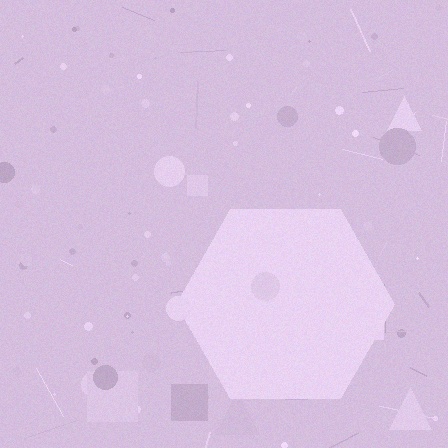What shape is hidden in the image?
A hexagon is hidden in the image.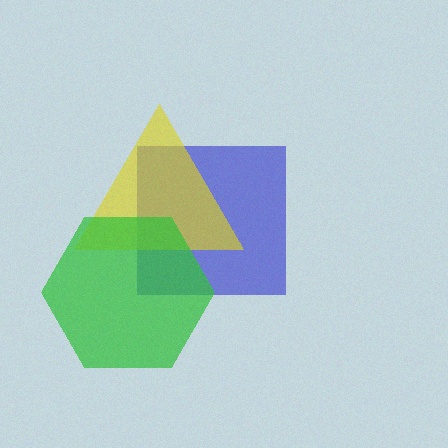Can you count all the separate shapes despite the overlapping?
Yes, there are 3 separate shapes.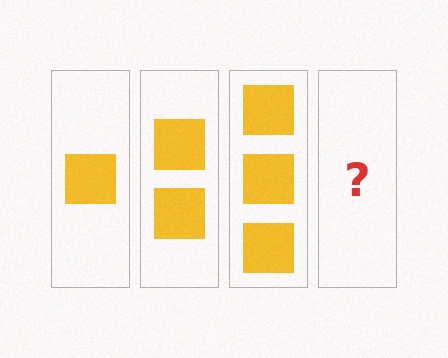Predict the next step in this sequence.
The next step is 4 squares.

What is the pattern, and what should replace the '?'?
The pattern is that each step adds one more square. The '?' should be 4 squares.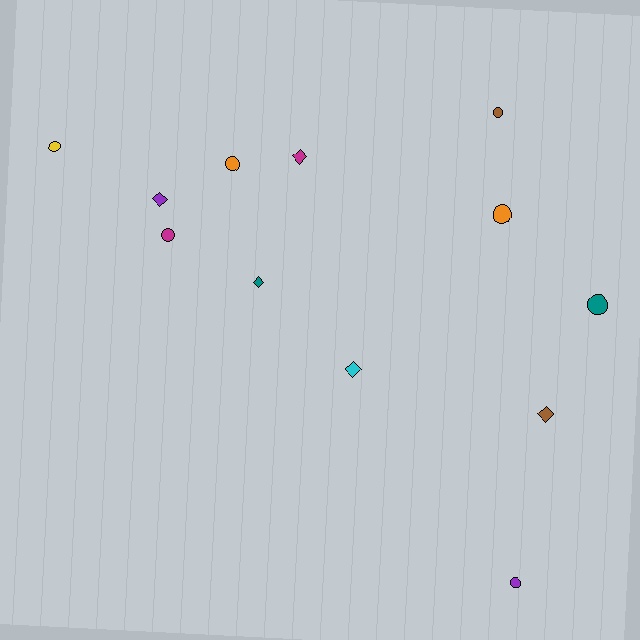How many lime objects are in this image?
There are no lime objects.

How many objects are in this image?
There are 12 objects.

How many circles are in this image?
There are 7 circles.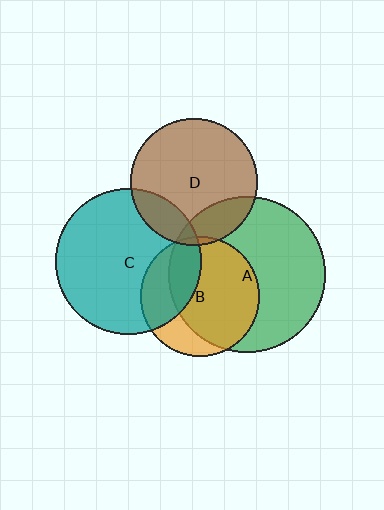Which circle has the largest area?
Circle A (green).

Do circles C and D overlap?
Yes.